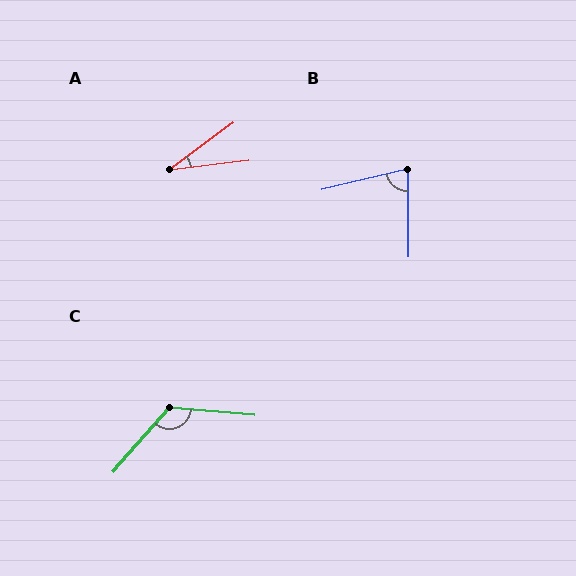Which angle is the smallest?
A, at approximately 29 degrees.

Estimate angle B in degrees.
Approximately 77 degrees.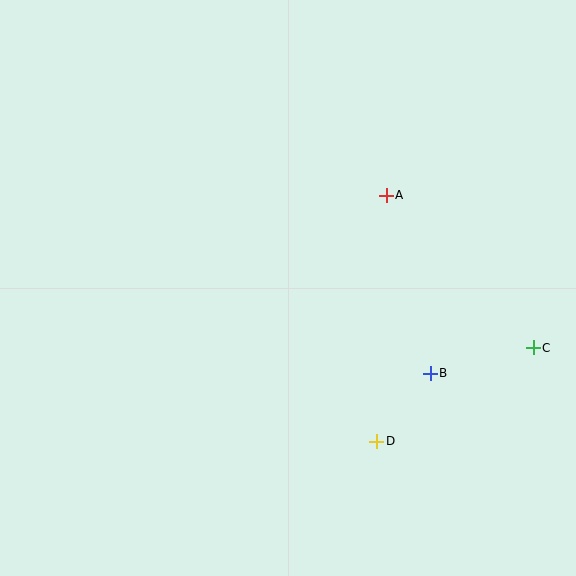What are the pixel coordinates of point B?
Point B is at (430, 373).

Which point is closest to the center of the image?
Point A at (386, 195) is closest to the center.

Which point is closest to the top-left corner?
Point A is closest to the top-left corner.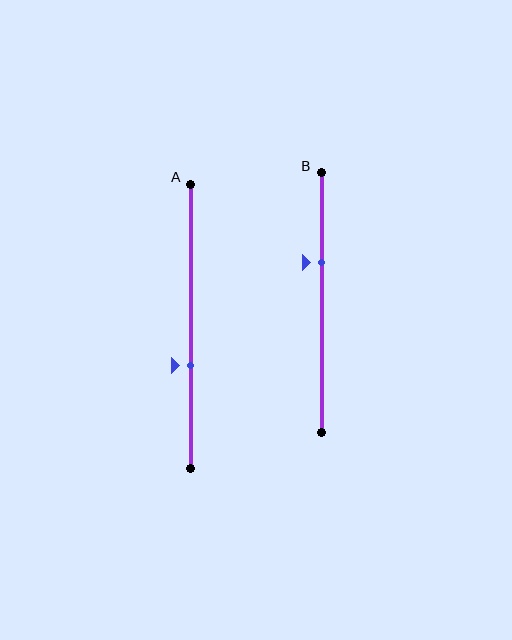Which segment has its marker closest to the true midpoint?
Segment A has its marker closest to the true midpoint.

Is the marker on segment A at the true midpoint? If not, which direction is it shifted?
No, the marker on segment A is shifted downward by about 14% of the segment length.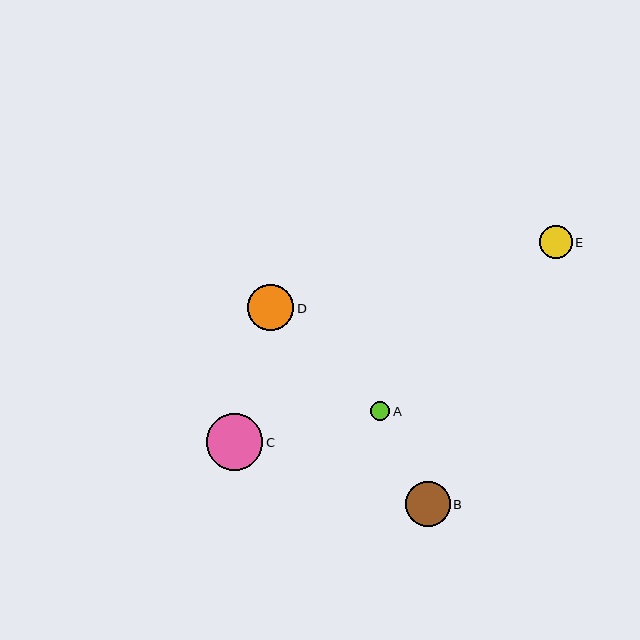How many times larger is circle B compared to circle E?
Circle B is approximately 1.4 times the size of circle E.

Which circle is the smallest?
Circle A is the smallest with a size of approximately 19 pixels.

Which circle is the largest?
Circle C is the largest with a size of approximately 57 pixels.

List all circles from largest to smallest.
From largest to smallest: C, D, B, E, A.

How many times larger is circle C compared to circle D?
Circle C is approximately 1.2 times the size of circle D.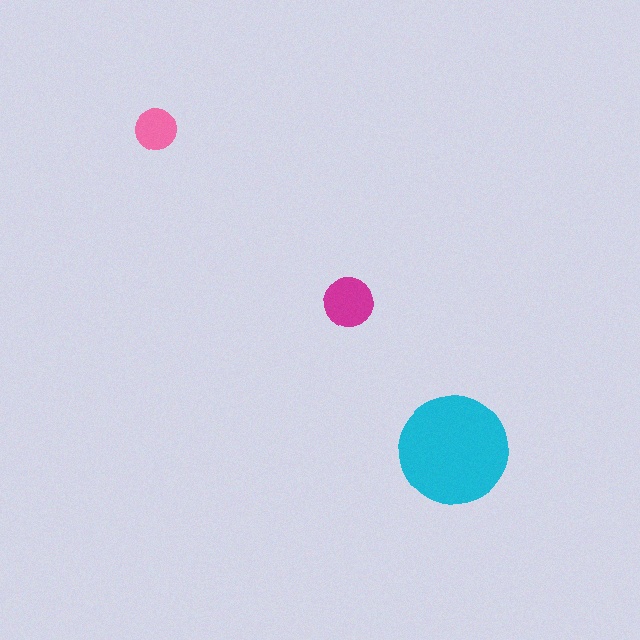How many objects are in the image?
There are 3 objects in the image.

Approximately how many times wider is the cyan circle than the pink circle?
About 2.5 times wider.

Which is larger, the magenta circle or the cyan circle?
The cyan one.